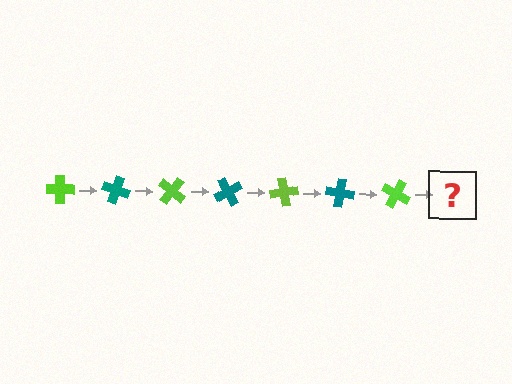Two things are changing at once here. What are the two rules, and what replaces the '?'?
The two rules are that it rotates 20 degrees each step and the color cycles through lime and teal. The '?' should be a teal cross, rotated 140 degrees from the start.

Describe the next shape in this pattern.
It should be a teal cross, rotated 140 degrees from the start.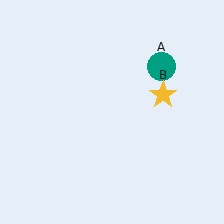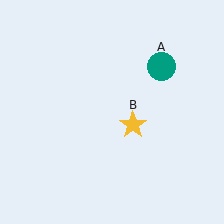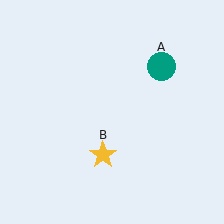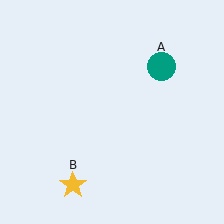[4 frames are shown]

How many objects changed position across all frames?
1 object changed position: yellow star (object B).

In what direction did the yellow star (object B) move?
The yellow star (object B) moved down and to the left.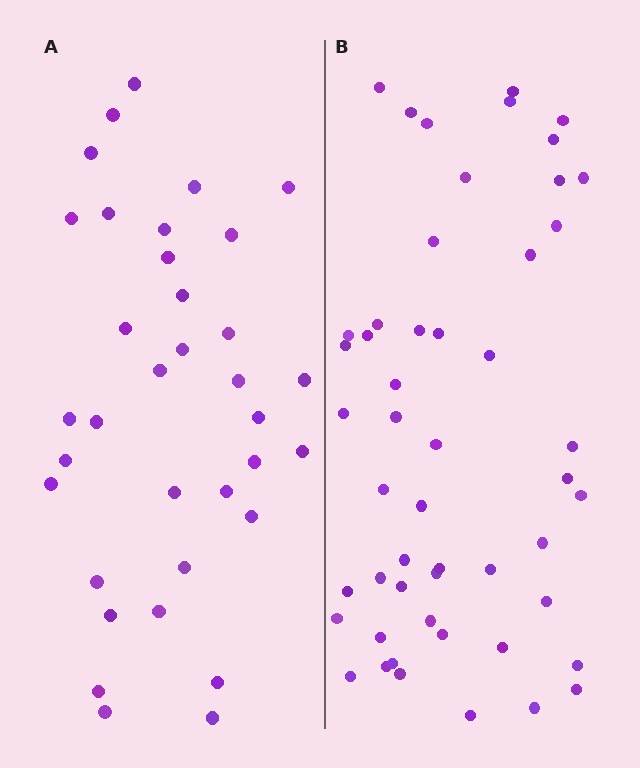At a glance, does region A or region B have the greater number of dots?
Region B (the right region) has more dots.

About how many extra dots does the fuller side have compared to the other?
Region B has approximately 15 more dots than region A.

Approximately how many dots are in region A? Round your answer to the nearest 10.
About 40 dots. (The exact count is 35, which rounds to 40.)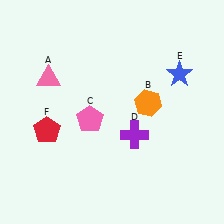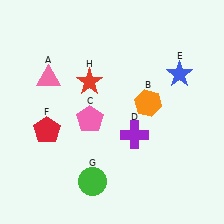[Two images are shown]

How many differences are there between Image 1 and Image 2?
There are 2 differences between the two images.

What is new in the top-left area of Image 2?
A red star (H) was added in the top-left area of Image 2.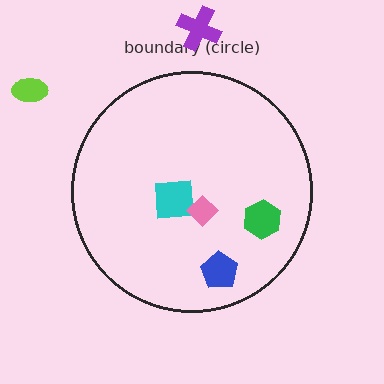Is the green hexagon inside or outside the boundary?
Inside.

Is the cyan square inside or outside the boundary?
Inside.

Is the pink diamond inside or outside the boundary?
Inside.